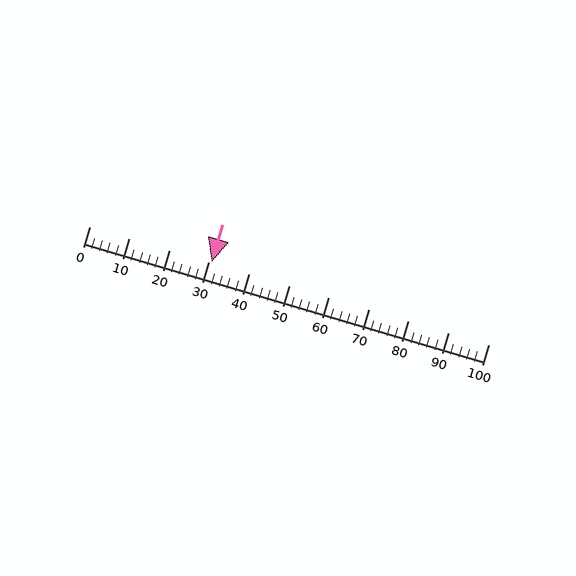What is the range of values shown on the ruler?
The ruler shows values from 0 to 100.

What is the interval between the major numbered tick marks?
The major tick marks are spaced 10 units apart.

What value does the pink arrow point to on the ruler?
The pink arrow points to approximately 31.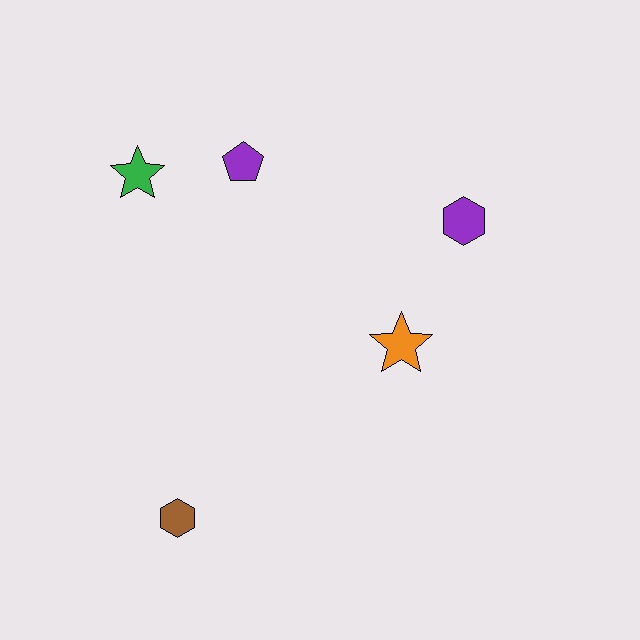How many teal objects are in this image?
There are no teal objects.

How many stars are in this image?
There are 2 stars.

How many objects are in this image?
There are 5 objects.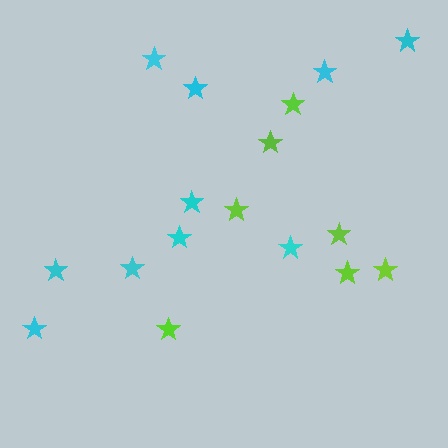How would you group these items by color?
There are 2 groups: one group of lime stars (7) and one group of cyan stars (10).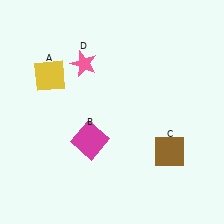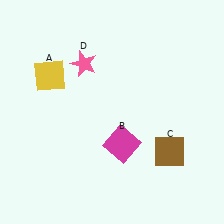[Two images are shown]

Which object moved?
The magenta square (B) moved right.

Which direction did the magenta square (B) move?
The magenta square (B) moved right.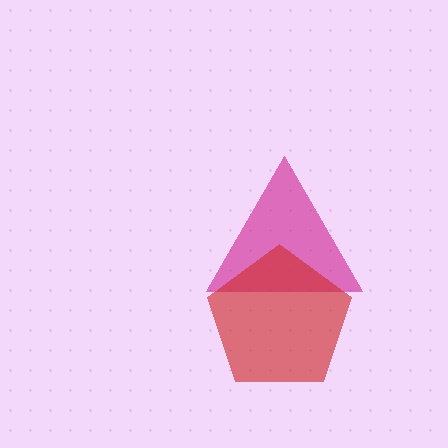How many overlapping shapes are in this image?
There are 2 overlapping shapes in the image.